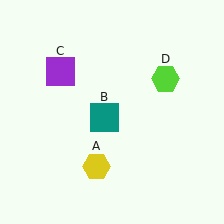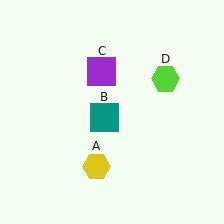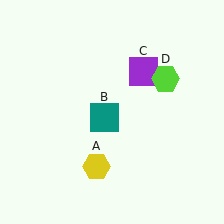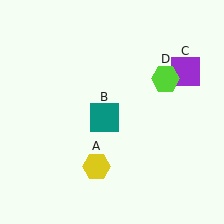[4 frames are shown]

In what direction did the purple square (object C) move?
The purple square (object C) moved right.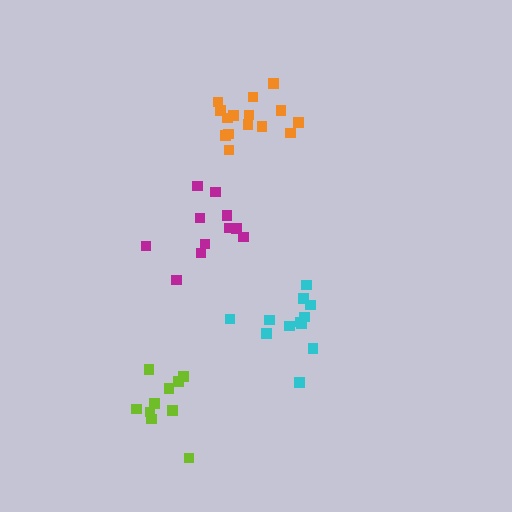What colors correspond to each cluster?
The clusters are colored: lime, cyan, magenta, orange.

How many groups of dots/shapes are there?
There are 4 groups.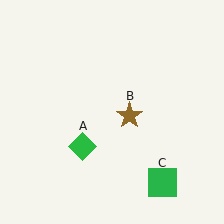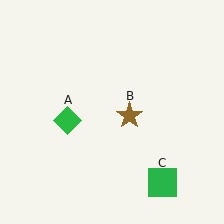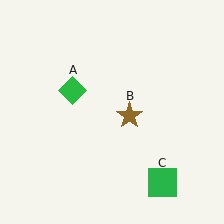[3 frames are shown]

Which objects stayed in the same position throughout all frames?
Brown star (object B) and green square (object C) remained stationary.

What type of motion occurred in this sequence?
The green diamond (object A) rotated clockwise around the center of the scene.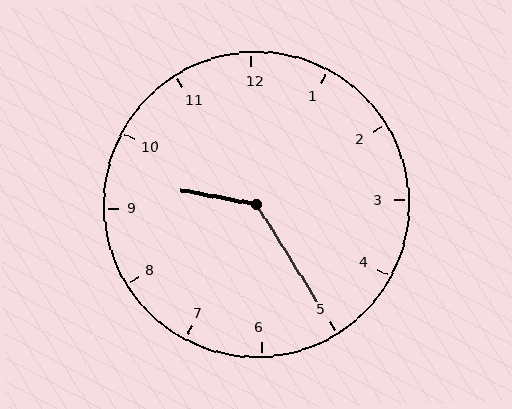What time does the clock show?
9:25.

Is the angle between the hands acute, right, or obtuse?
It is obtuse.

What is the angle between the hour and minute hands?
Approximately 132 degrees.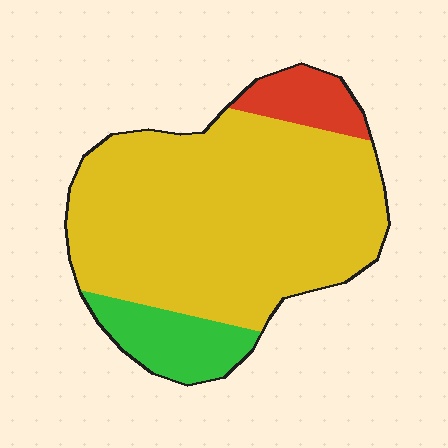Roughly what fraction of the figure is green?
Green covers about 15% of the figure.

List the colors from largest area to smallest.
From largest to smallest: yellow, green, red.